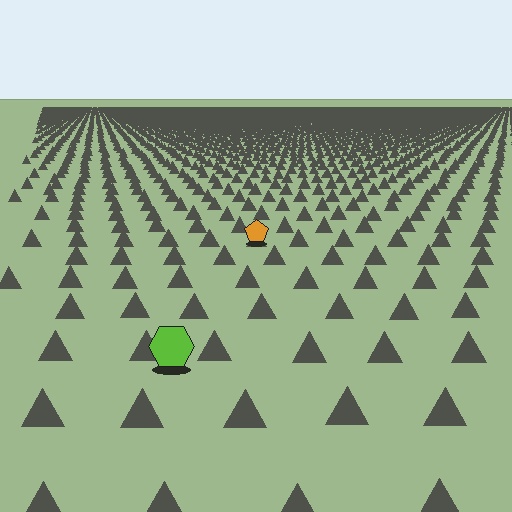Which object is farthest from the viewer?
The orange pentagon is farthest from the viewer. It appears smaller and the ground texture around it is denser.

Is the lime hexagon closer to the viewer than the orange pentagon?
Yes. The lime hexagon is closer — you can tell from the texture gradient: the ground texture is coarser near it.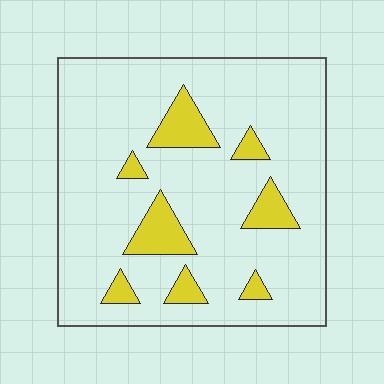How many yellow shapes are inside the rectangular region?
8.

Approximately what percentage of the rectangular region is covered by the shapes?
Approximately 15%.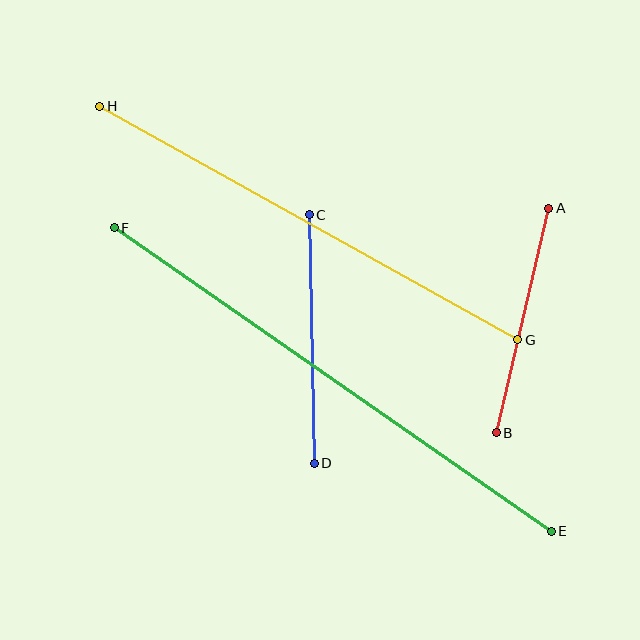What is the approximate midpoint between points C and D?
The midpoint is at approximately (312, 339) pixels.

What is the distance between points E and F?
The distance is approximately 532 pixels.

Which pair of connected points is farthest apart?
Points E and F are farthest apart.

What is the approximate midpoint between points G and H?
The midpoint is at approximately (309, 223) pixels.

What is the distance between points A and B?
The distance is approximately 231 pixels.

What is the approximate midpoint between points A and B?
The midpoint is at approximately (523, 321) pixels.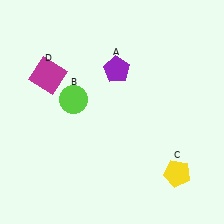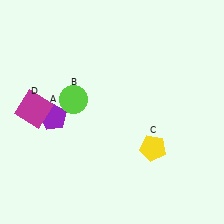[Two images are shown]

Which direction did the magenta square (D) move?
The magenta square (D) moved down.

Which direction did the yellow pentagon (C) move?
The yellow pentagon (C) moved up.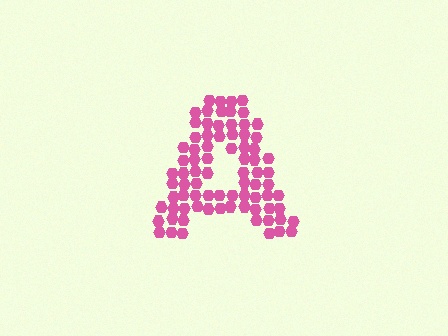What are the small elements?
The small elements are hexagons.